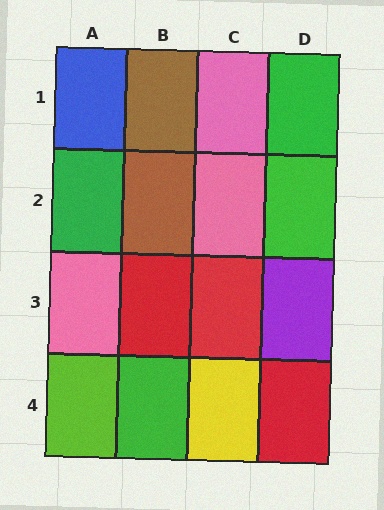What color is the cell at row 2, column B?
Brown.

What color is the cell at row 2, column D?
Green.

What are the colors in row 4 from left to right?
Lime, green, yellow, red.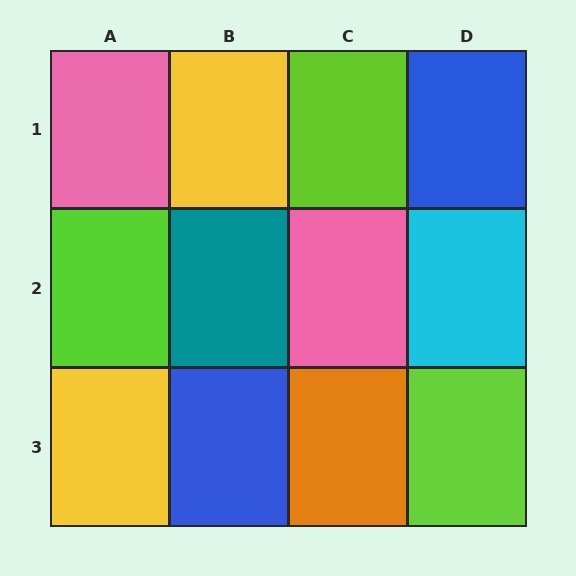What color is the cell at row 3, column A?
Yellow.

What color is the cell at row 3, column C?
Orange.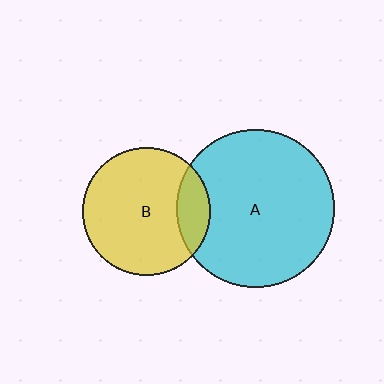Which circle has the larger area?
Circle A (cyan).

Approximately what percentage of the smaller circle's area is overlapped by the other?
Approximately 15%.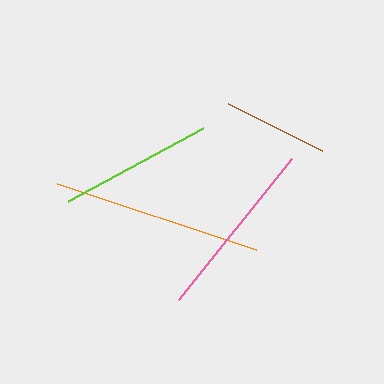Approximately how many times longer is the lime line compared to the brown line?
The lime line is approximately 1.4 times the length of the brown line.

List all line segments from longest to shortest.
From longest to shortest: orange, pink, lime, brown.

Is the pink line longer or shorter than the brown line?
The pink line is longer than the brown line.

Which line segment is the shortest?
The brown line is the shortest at approximately 106 pixels.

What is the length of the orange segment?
The orange segment is approximately 210 pixels long.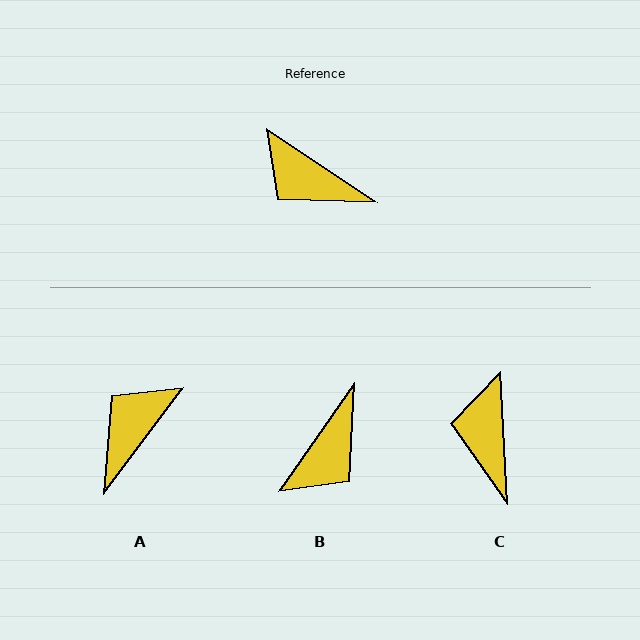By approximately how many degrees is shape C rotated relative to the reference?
Approximately 53 degrees clockwise.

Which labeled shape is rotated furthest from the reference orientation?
A, about 93 degrees away.